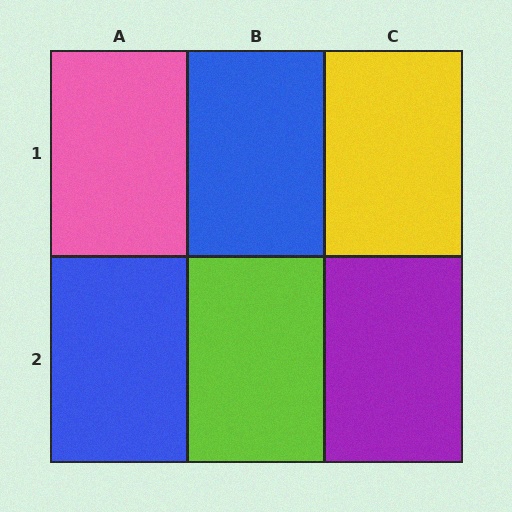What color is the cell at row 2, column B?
Lime.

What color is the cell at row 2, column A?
Blue.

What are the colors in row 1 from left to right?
Pink, blue, yellow.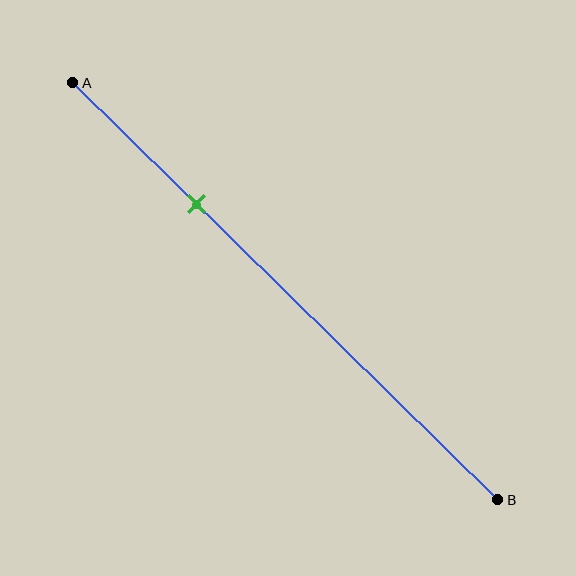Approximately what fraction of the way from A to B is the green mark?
The green mark is approximately 30% of the way from A to B.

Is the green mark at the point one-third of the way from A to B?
No, the mark is at about 30% from A, not at the 33% one-third point.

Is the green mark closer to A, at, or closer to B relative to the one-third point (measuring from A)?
The green mark is closer to point A than the one-third point of segment AB.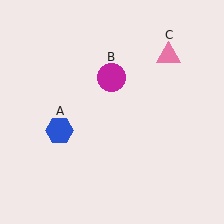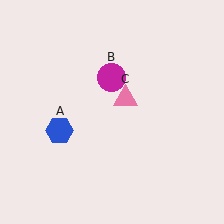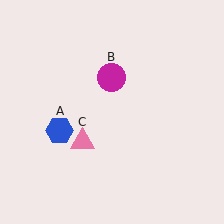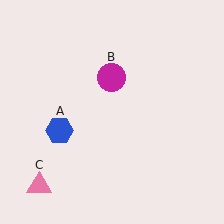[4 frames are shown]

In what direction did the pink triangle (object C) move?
The pink triangle (object C) moved down and to the left.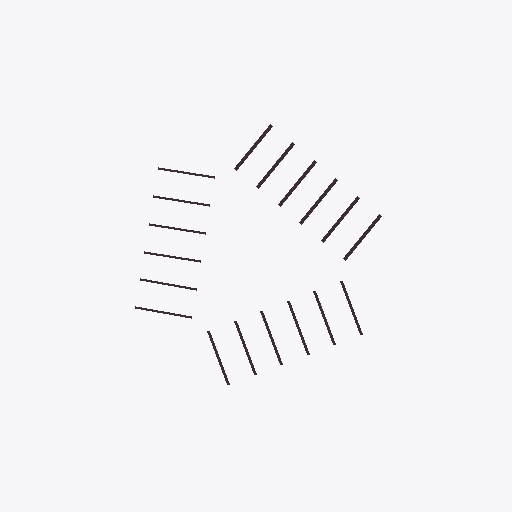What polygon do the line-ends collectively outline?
An illusory triangle — the line segments terminate on its edges but no continuous stroke is drawn.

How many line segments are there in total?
18 — 6 along each of the 3 edges.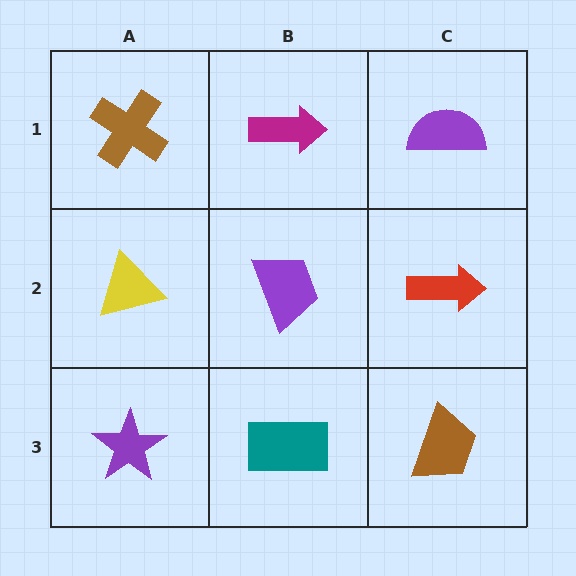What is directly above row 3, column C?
A red arrow.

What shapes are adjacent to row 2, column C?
A purple semicircle (row 1, column C), a brown trapezoid (row 3, column C), a purple trapezoid (row 2, column B).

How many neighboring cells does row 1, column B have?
3.